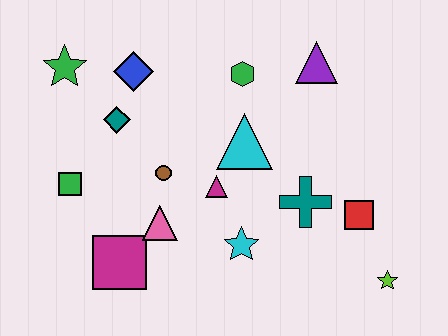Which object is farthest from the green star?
The lime star is farthest from the green star.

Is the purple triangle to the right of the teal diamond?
Yes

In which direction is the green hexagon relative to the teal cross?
The green hexagon is above the teal cross.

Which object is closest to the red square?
The teal cross is closest to the red square.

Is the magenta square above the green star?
No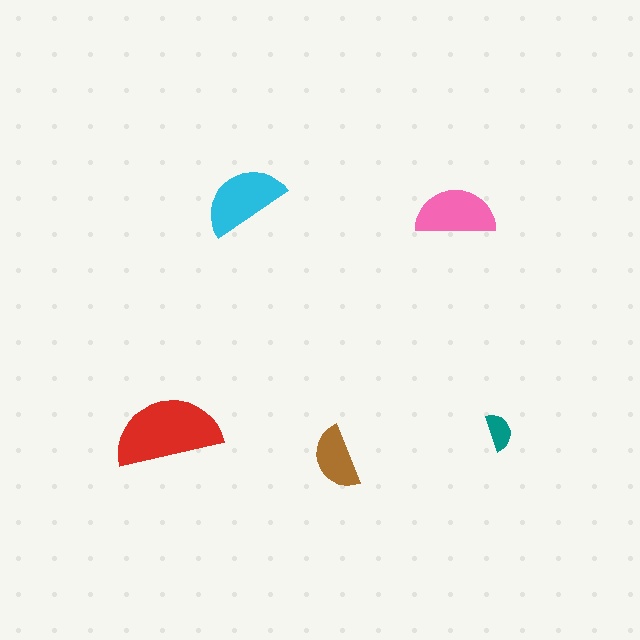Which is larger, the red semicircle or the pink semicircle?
The red one.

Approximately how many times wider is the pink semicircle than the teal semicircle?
About 2 times wider.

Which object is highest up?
The cyan semicircle is topmost.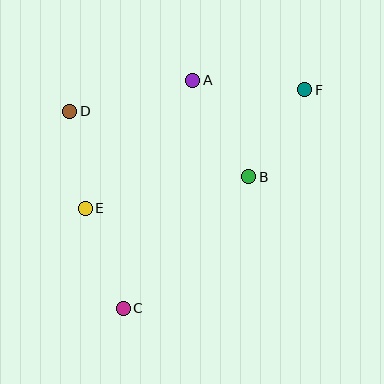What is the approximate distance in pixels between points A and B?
The distance between A and B is approximately 111 pixels.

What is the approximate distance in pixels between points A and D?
The distance between A and D is approximately 127 pixels.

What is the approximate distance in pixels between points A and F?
The distance between A and F is approximately 113 pixels.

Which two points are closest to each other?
Points D and E are closest to each other.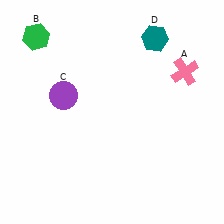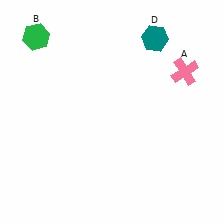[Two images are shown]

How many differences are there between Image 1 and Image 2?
There is 1 difference between the two images.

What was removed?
The purple circle (C) was removed in Image 2.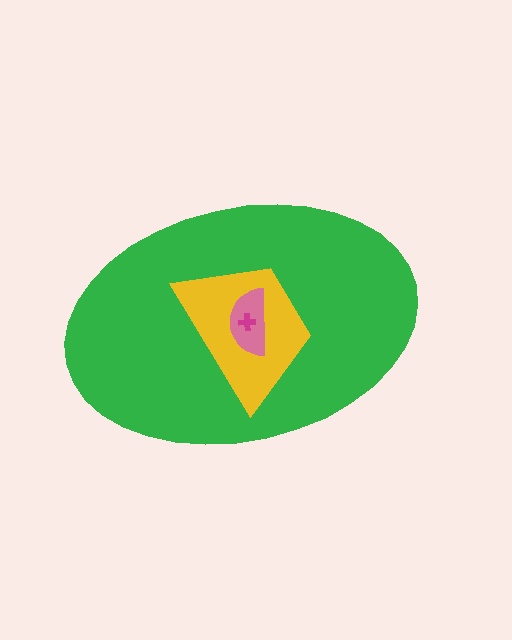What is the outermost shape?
The green ellipse.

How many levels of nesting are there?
4.